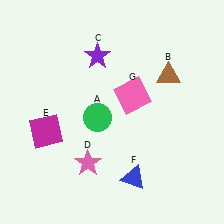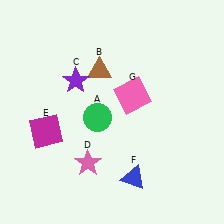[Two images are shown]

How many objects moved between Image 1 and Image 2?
2 objects moved between the two images.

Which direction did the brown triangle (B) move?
The brown triangle (B) moved left.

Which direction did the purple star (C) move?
The purple star (C) moved down.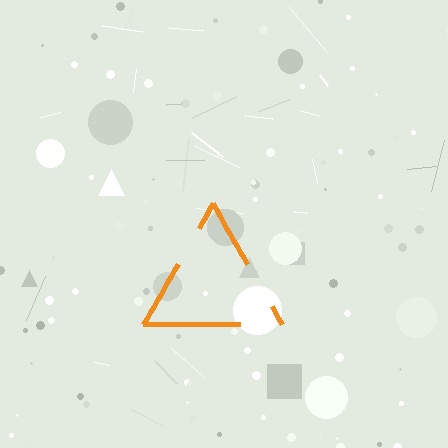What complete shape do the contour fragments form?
The contour fragments form a triangle.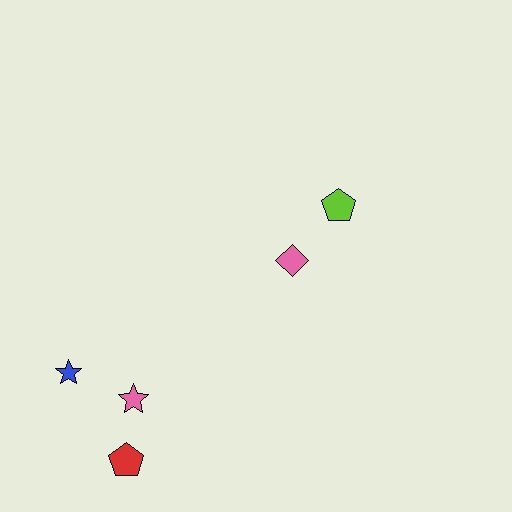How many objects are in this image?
There are 5 objects.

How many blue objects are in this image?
There is 1 blue object.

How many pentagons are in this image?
There are 2 pentagons.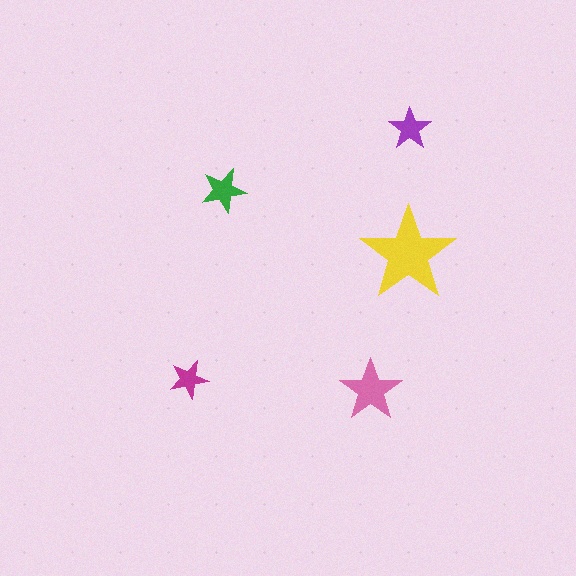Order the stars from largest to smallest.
the yellow one, the pink one, the green one, the purple one, the magenta one.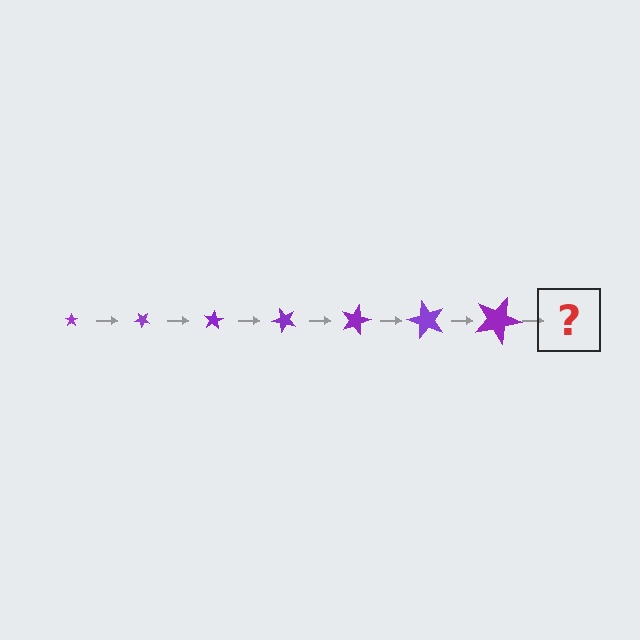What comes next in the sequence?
The next element should be a star, larger than the previous one and rotated 280 degrees from the start.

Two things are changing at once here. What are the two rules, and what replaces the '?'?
The two rules are that the star grows larger each step and it rotates 40 degrees each step. The '?' should be a star, larger than the previous one and rotated 280 degrees from the start.